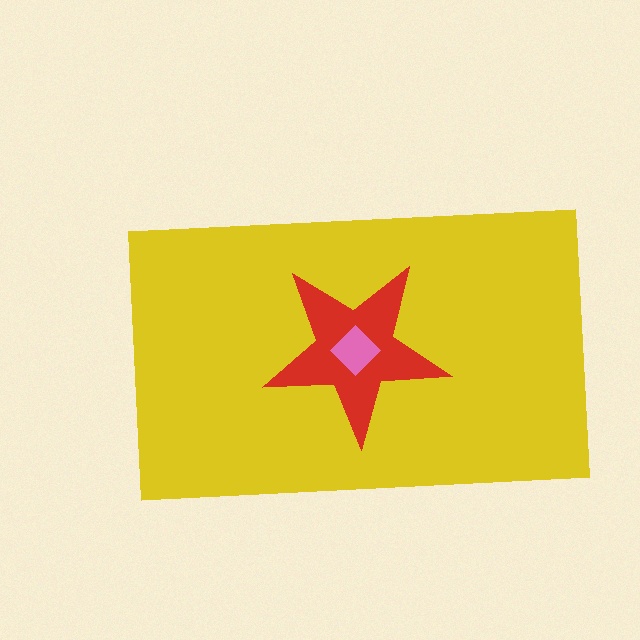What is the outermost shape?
The yellow rectangle.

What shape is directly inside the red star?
The pink diamond.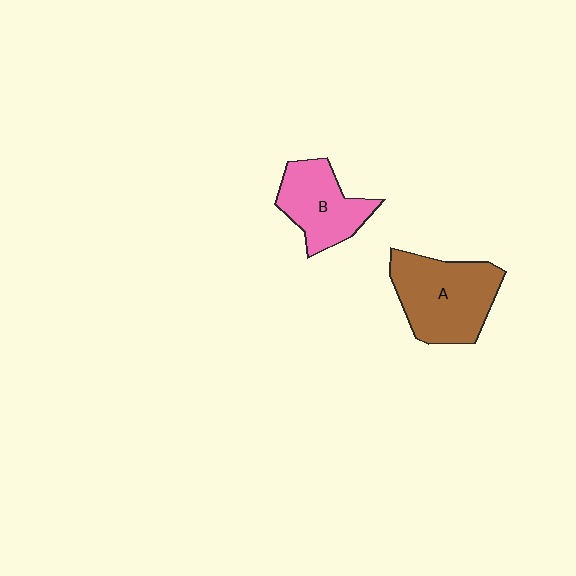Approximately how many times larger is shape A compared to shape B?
Approximately 1.4 times.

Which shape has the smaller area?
Shape B (pink).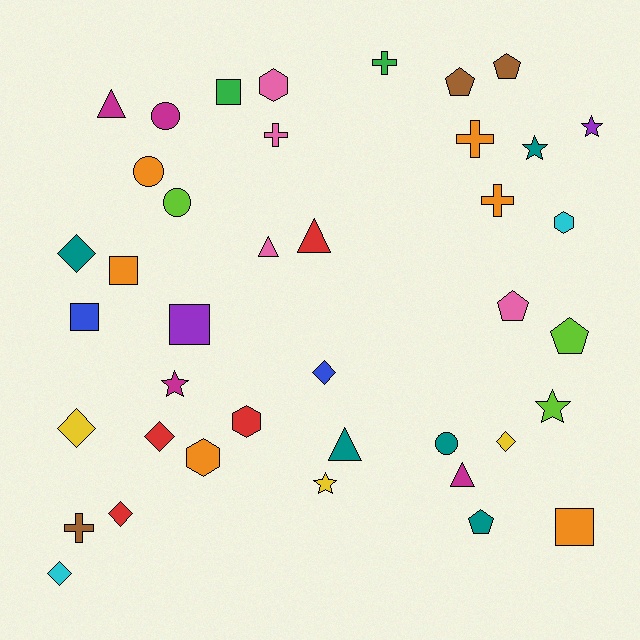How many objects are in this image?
There are 40 objects.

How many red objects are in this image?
There are 4 red objects.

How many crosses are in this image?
There are 5 crosses.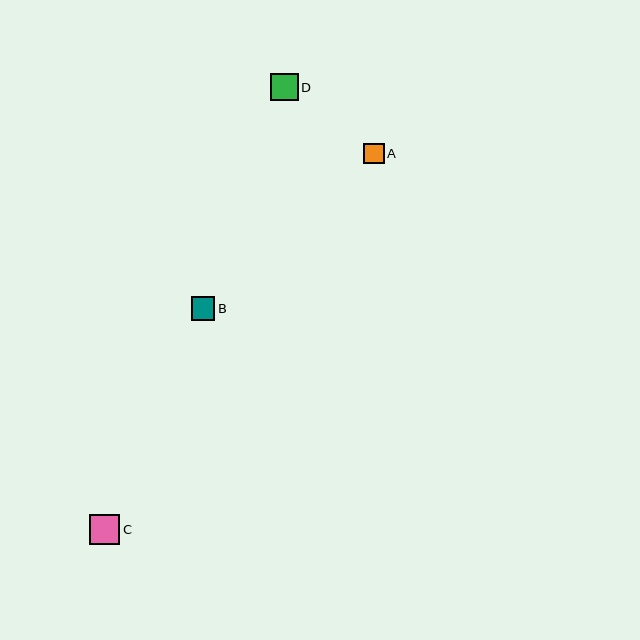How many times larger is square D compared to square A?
Square D is approximately 1.4 times the size of square A.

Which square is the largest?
Square C is the largest with a size of approximately 30 pixels.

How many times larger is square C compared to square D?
Square C is approximately 1.1 times the size of square D.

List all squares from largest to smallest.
From largest to smallest: C, D, B, A.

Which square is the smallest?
Square A is the smallest with a size of approximately 20 pixels.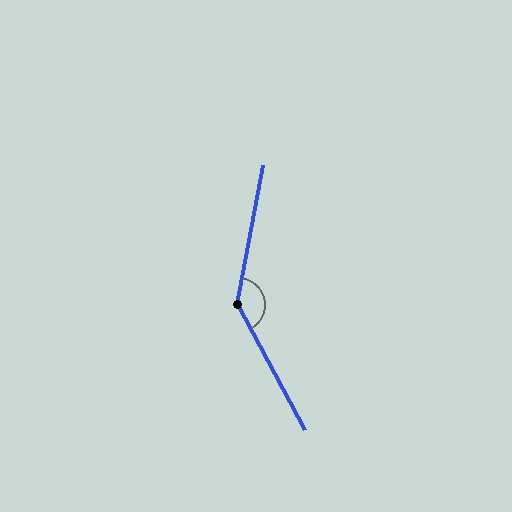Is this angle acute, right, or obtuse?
It is obtuse.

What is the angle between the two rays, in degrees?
Approximately 141 degrees.